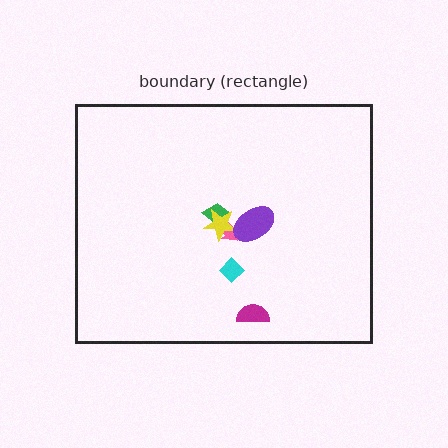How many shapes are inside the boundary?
6 inside, 0 outside.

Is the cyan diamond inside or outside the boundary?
Inside.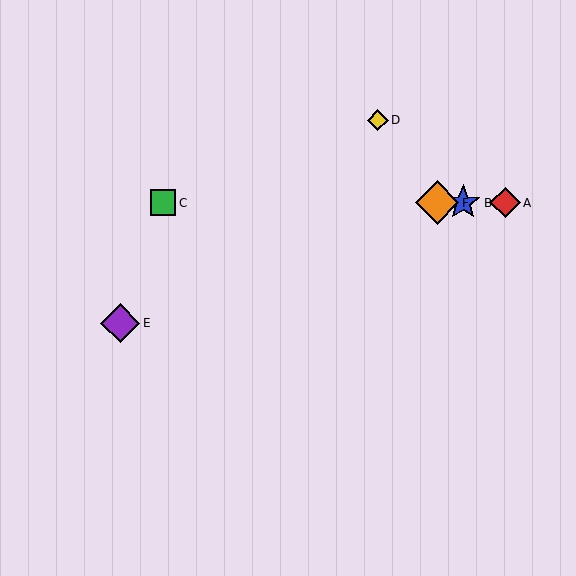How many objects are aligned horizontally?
4 objects (A, B, C, F) are aligned horizontally.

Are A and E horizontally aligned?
No, A is at y≈203 and E is at y≈323.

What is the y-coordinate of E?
Object E is at y≈323.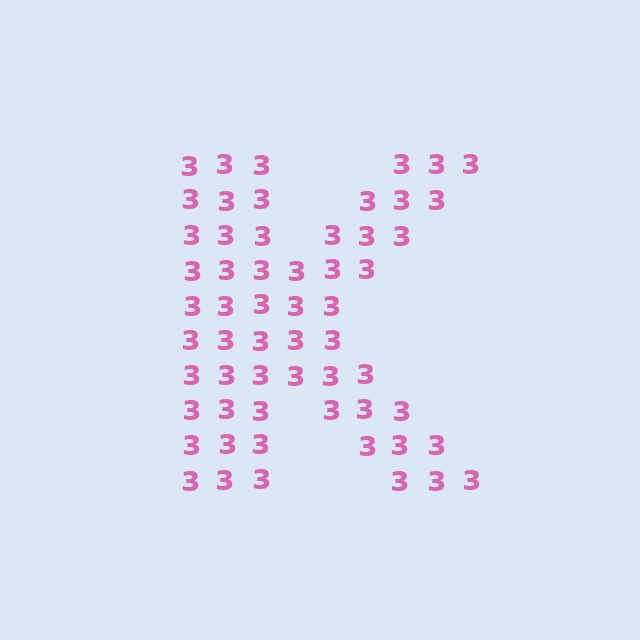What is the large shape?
The large shape is the letter K.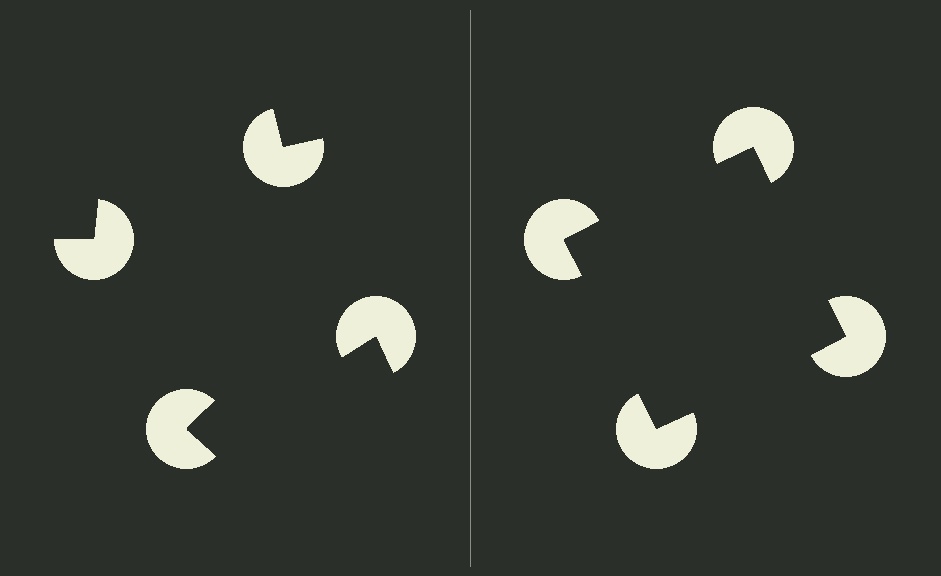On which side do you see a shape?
An illusory square appears on the right side. On the left side the wedge cuts are rotated, so no coherent shape forms.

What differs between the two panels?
The pac-man discs are positioned identically on both sides; only the wedge orientations differ. On the right they align to a square; on the left they are misaligned.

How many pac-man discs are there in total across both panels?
8 — 4 on each side.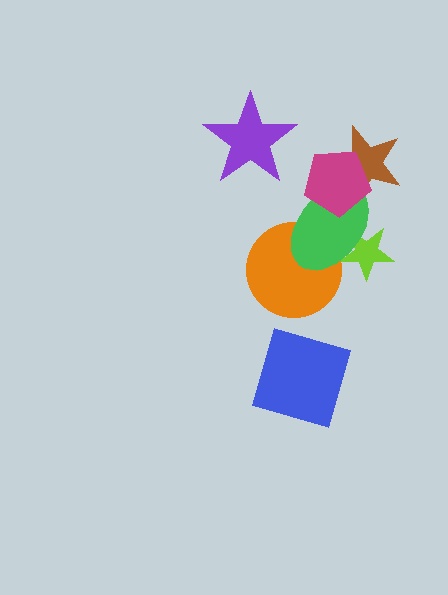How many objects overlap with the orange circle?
1 object overlaps with the orange circle.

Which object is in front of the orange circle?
The green ellipse is in front of the orange circle.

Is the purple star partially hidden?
No, no other shape covers it.